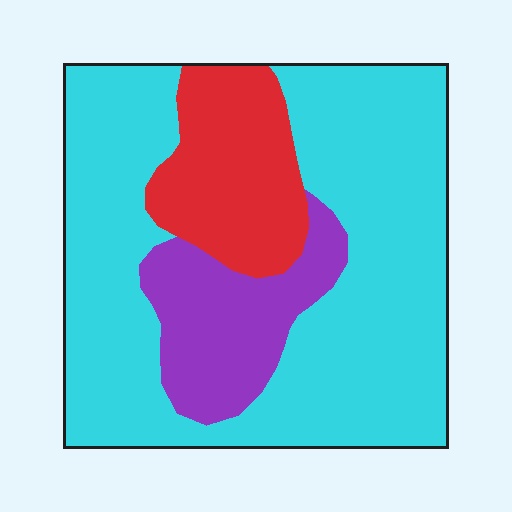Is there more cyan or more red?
Cyan.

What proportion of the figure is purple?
Purple takes up less than a sixth of the figure.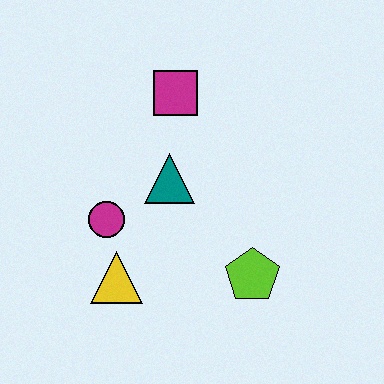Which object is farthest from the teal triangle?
The lime pentagon is farthest from the teal triangle.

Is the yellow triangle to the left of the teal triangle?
Yes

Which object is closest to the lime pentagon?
The teal triangle is closest to the lime pentagon.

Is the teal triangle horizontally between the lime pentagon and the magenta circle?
Yes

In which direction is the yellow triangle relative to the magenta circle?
The yellow triangle is below the magenta circle.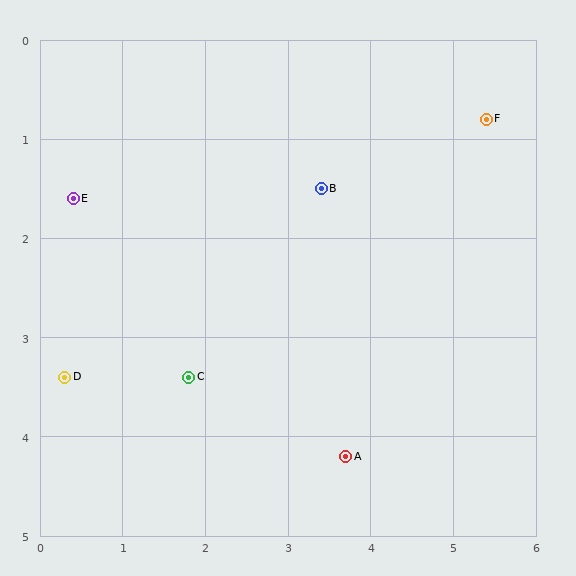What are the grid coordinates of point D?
Point D is at approximately (0.3, 3.4).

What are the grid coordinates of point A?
Point A is at approximately (3.7, 4.2).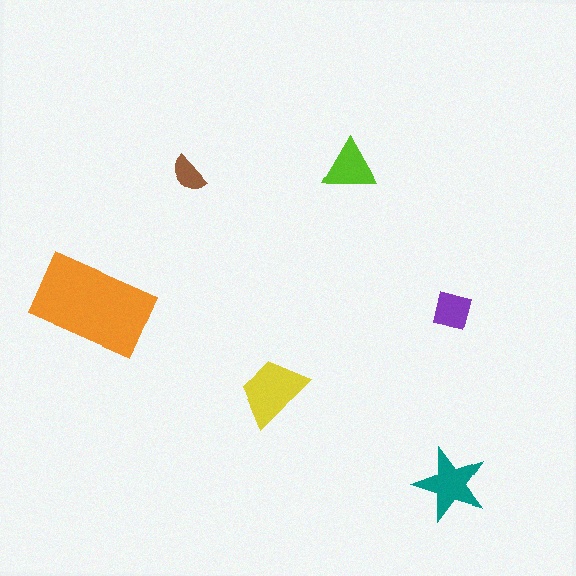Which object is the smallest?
The brown semicircle.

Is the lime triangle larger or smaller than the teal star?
Smaller.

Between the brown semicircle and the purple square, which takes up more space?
The purple square.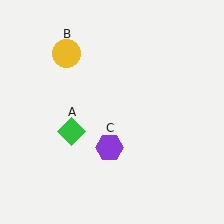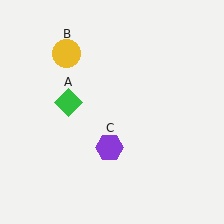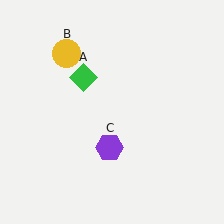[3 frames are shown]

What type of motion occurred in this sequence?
The green diamond (object A) rotated clockwise around the center of the scene.